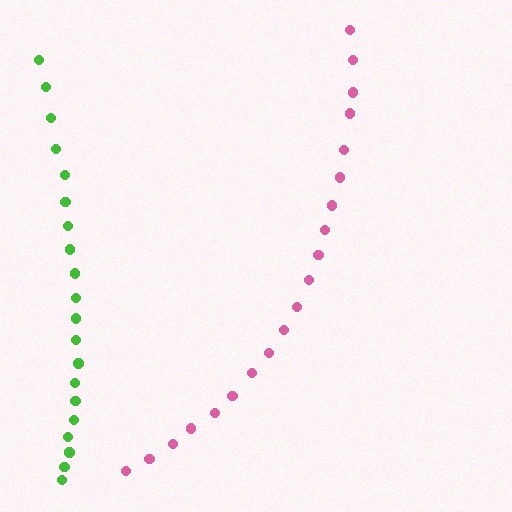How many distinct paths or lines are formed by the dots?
There are 2 distinct paths.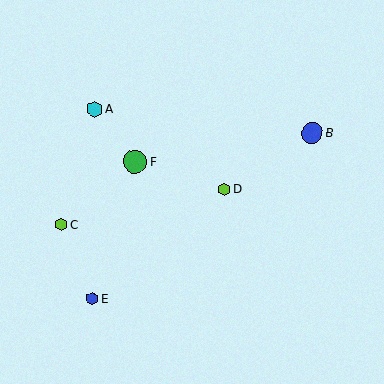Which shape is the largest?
The green circle (labeled F) is the largest.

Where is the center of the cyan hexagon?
The center of the cyan hexagon is at (94, 109).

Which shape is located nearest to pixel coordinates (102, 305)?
The blue hexagon (labeled E) at (92, 298) is nearest to that location.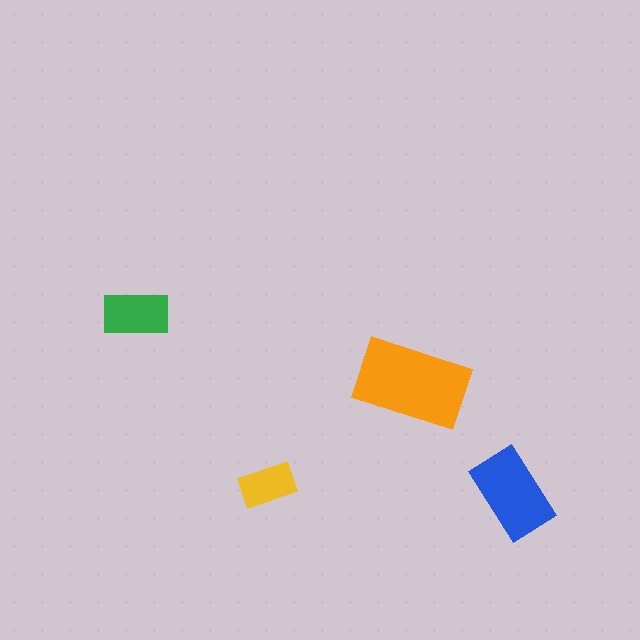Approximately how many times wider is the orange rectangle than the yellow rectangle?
About 2 times wider.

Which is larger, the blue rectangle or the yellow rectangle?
The blue one.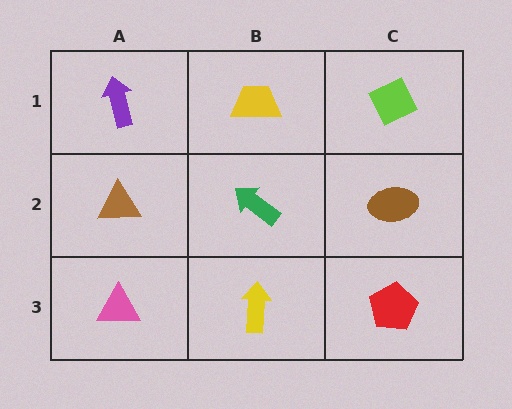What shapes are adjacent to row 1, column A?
A brown triangle (row 2, column A), a yellow trapezoid (row 1, column B).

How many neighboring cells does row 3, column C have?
2.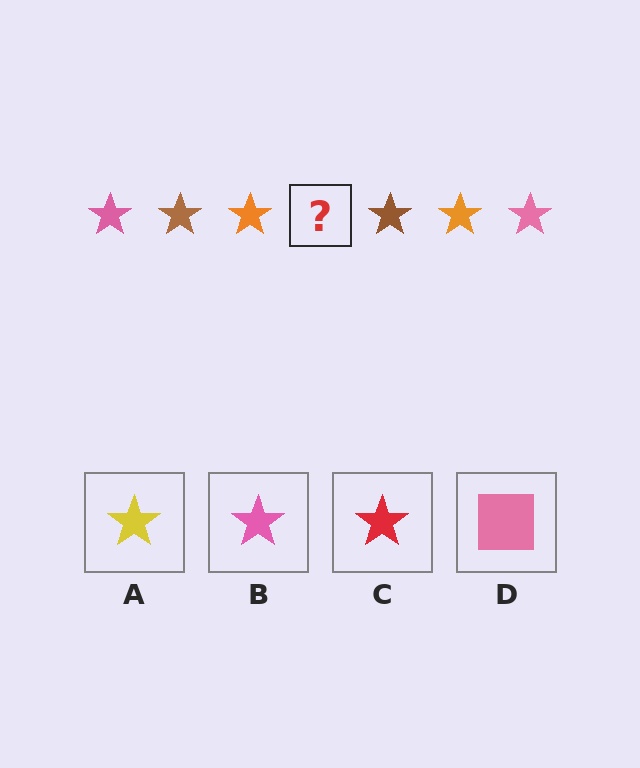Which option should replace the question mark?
Option B.